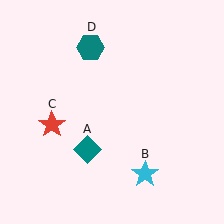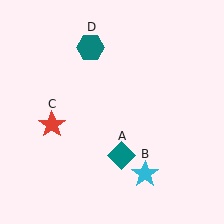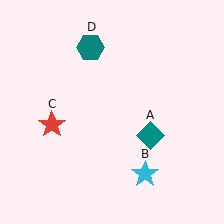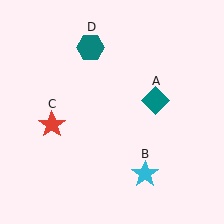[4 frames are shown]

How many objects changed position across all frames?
1 object changed position: teal diamond (object A).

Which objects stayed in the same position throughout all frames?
Cyan star (object B) and red star (object C) and teal hexagon (object D) remained stationary.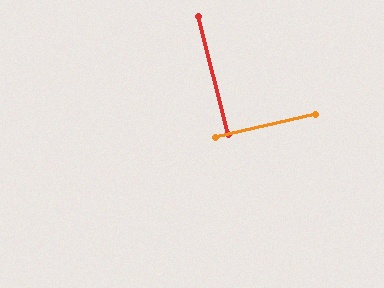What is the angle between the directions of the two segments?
Approximately 89 degrees.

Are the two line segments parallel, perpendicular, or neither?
Perpendicular — they meet at approximately 89°.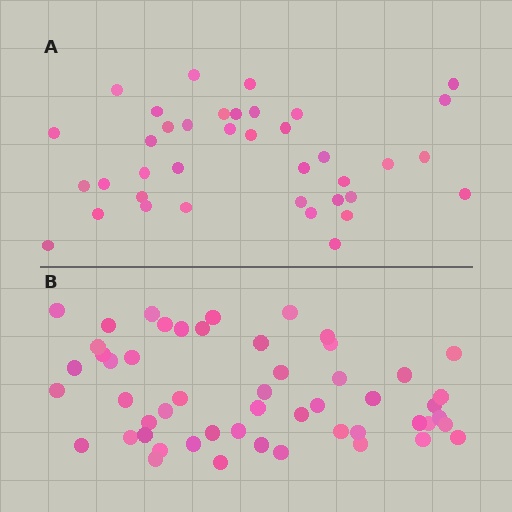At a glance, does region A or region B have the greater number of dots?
Region B (the bottom region) has more dots.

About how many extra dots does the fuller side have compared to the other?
Region B has approximately 15 more dots than region A.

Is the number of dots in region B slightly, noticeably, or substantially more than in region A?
Region B has noticeably more, but not dramatically so. The ratio is roughly 1.4 to 1.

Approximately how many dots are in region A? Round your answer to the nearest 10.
About 40 dots. (The exact count is 38, which rounds to 40.)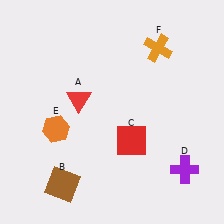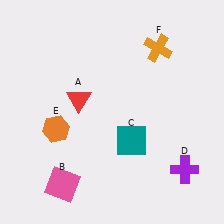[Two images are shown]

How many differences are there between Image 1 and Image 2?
There are 2 differences between the two images.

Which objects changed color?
B changed from brown to pink. C changed from red to teal.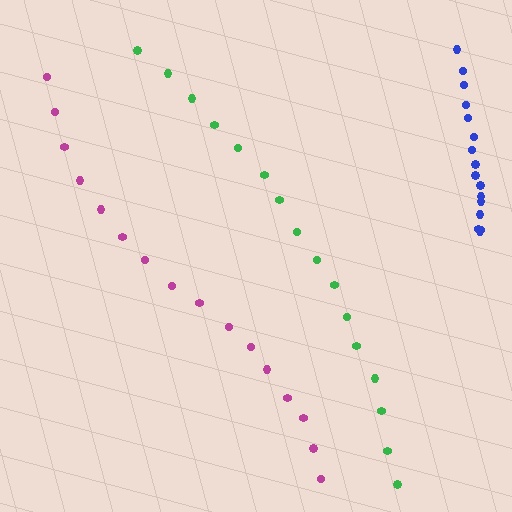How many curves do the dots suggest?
There are 3 distinct paths.